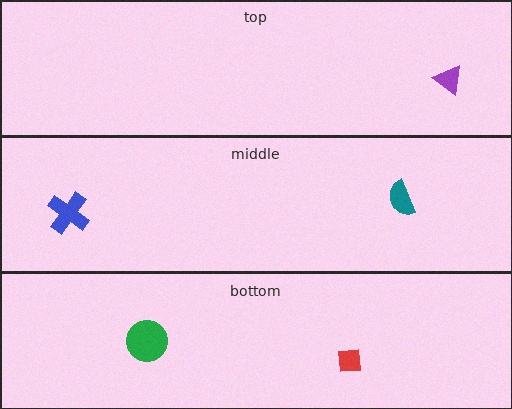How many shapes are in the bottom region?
2.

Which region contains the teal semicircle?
The middle region.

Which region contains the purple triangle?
The top region.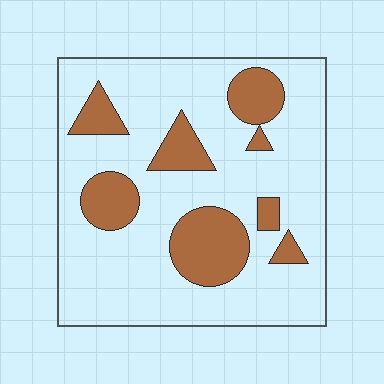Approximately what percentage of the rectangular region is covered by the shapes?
Approximately 25%.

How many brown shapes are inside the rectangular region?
8.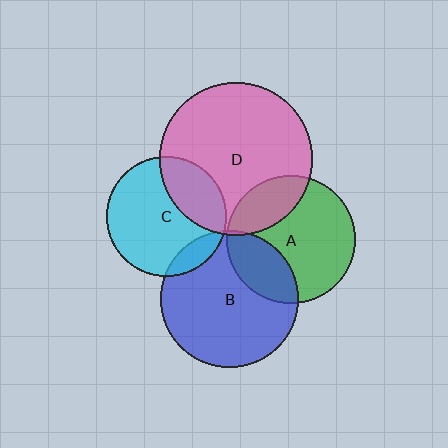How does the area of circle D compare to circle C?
Approximately 1.6 times.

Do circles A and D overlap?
Yes.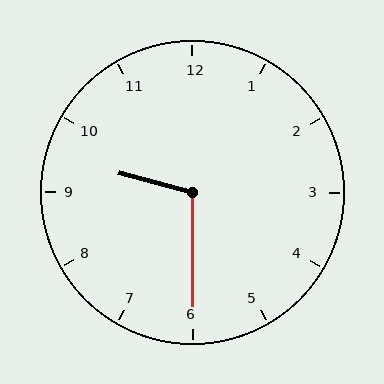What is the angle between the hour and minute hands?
Approximately 105 degrees.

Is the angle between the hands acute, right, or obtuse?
It is obtuse.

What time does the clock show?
9:30.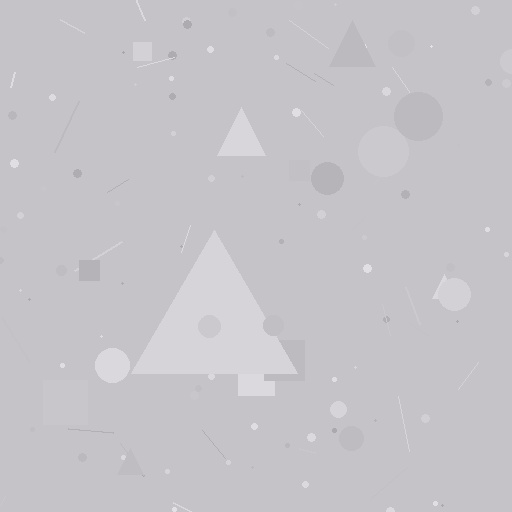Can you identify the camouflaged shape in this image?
The camouflaged shape is a triangle.